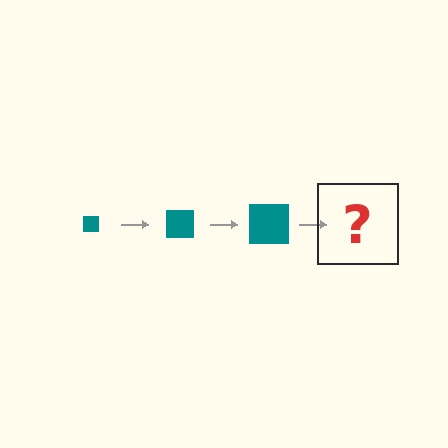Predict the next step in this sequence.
The next step is a teal square, larger than the previous one.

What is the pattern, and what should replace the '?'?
The pattern is that the square gets progressively larger each step. The '?' should be a teal square, larger than the previous one.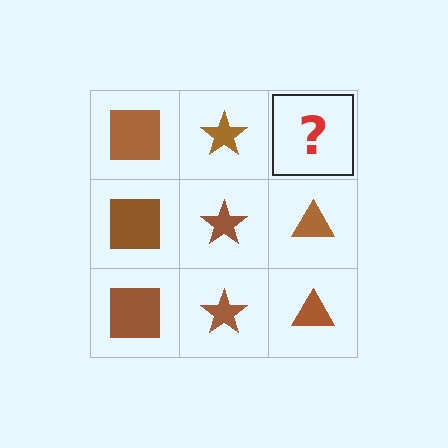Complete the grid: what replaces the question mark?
The question mark should be replaced with a brown triangle.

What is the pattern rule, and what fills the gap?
The rule is that each column has a consistent shape. The gap should be filled with a brown triangle.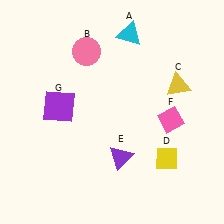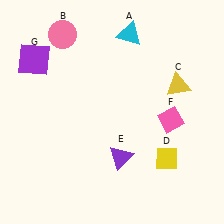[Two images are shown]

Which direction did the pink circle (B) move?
The pink circle (B) moved left.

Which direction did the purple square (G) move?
The purple square (G) moved up.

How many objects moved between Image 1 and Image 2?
2 objects moved between the two images.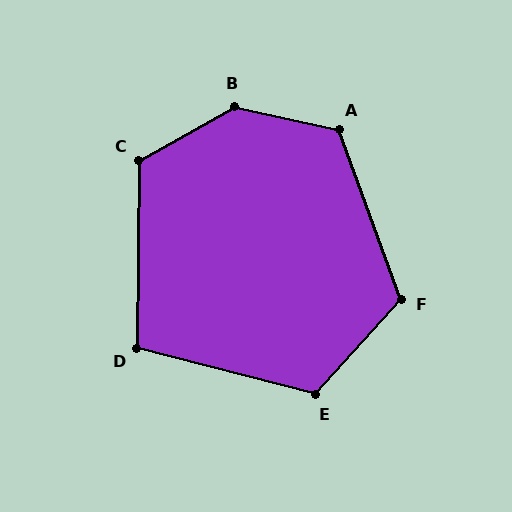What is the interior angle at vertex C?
Approximately 120 degrees (obtuse).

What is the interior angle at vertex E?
Approximately 117 degrees (obtuse).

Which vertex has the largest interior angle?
B, at approximately 138 degrees.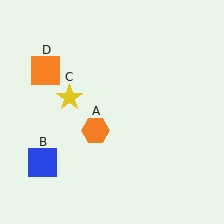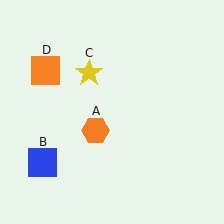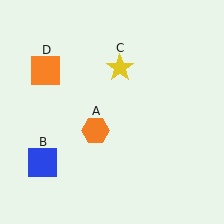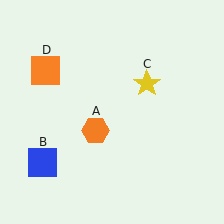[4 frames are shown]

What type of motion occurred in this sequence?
The yellow star (object C) rotated clockwise around the center of the scene.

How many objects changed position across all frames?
1 object changed position: yellow star (object C).